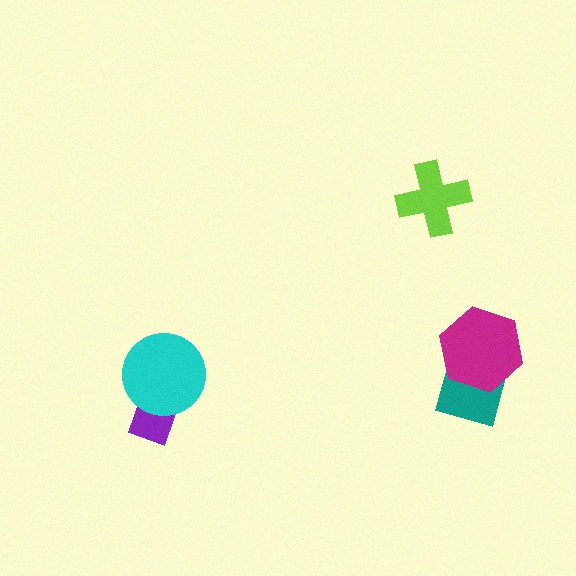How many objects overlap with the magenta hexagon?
1 object overlaps with the magenta hexagon.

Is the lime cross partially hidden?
No, no other shape covers it.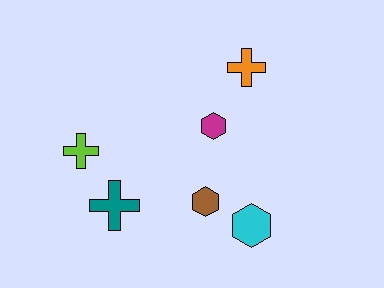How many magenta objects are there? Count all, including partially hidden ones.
There is 1 magenta object.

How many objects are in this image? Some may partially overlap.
There are 6 objects.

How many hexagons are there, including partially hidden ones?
There are 3 hexagons.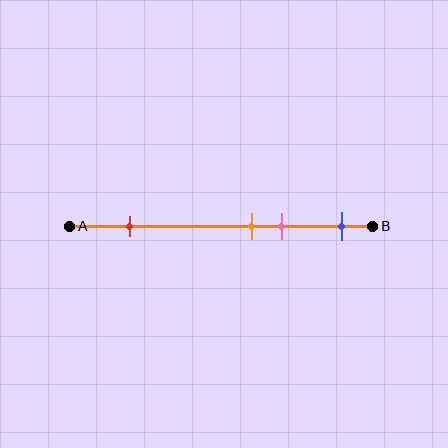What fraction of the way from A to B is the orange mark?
The orange mark is approximately 60% (0.6) of the way from A to B.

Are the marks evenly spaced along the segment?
No, the marks are not evenly spaced.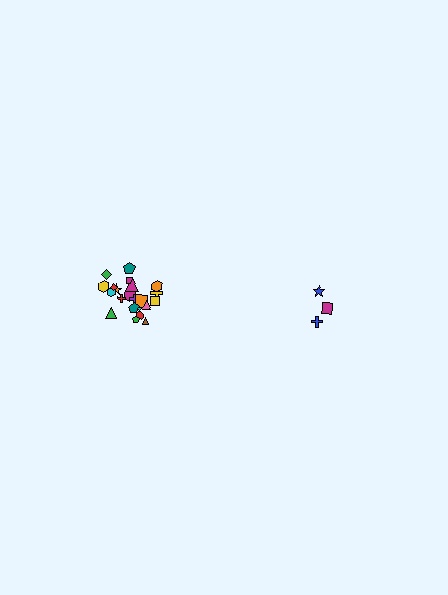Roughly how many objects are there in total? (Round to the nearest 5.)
Roughly 25 objects in total.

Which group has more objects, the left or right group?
The left group.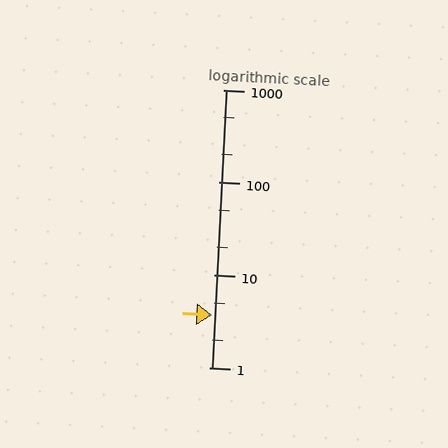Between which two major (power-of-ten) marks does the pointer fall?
The pointer is between 1 and 10.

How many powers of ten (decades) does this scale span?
The scale spans 3 decades, from 1 to 1000.